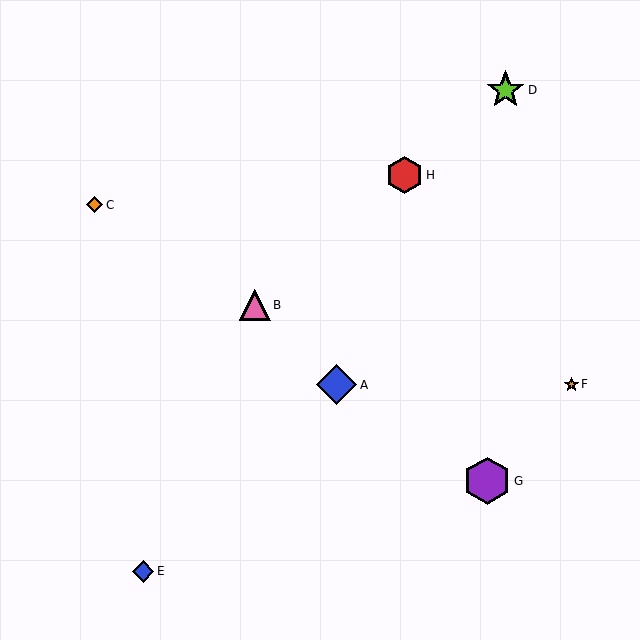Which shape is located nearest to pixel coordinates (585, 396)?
The orange star (labeled F) at (571, 384) is nearest to that location.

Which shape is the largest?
The purple hexagon (labeled G) is the largest.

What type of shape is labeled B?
Shape B is a pink triangle.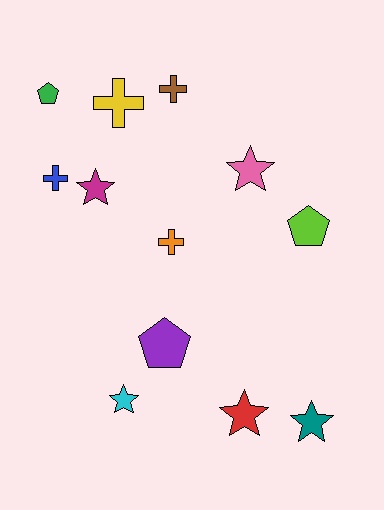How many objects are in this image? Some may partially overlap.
There are 12 objects.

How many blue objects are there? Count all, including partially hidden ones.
There is 1 blue object.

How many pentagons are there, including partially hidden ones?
There are 3 pentagons.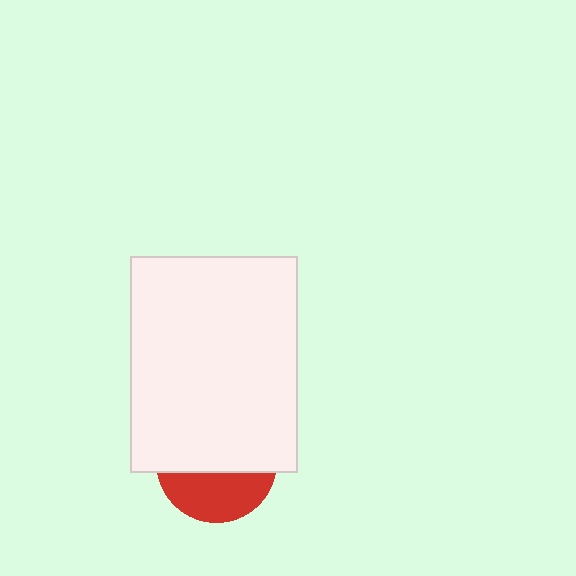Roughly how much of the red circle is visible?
A small part of it is visible (roughly 38%).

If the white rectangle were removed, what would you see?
You would see the complete red circle.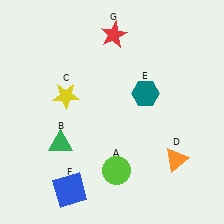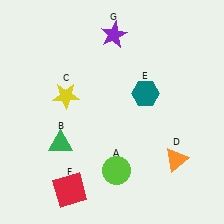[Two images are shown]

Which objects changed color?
F changed from blue to red. G changed from red to purple.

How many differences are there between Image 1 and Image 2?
There are 2 differences between the two images.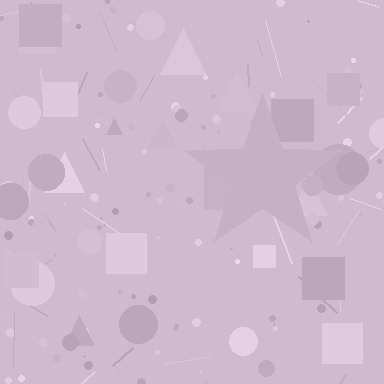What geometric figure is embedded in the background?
A star is embedded in the background.